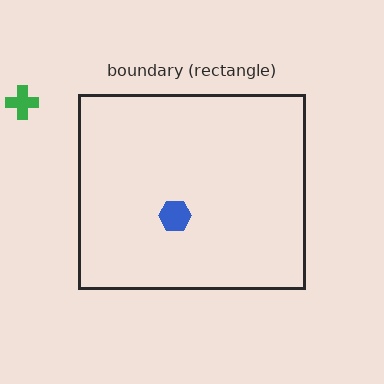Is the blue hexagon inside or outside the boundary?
Inside.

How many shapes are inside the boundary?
1 inside, 1 outside.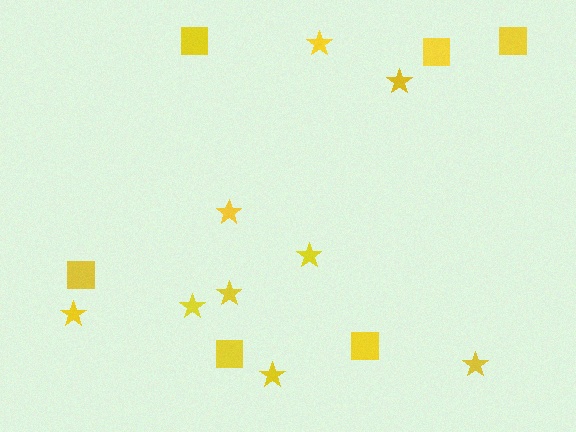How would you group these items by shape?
There are 2 groups: one group of squares (6) and one group of stars (9).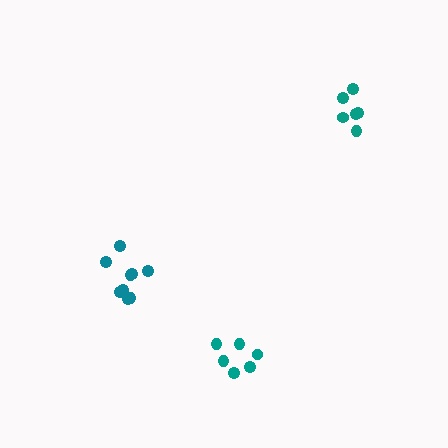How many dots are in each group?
Group 1: 6 dots, Group 2: 6 dots, Group 3: 9 dots (21 total).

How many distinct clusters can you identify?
There are 3 distinct clusters.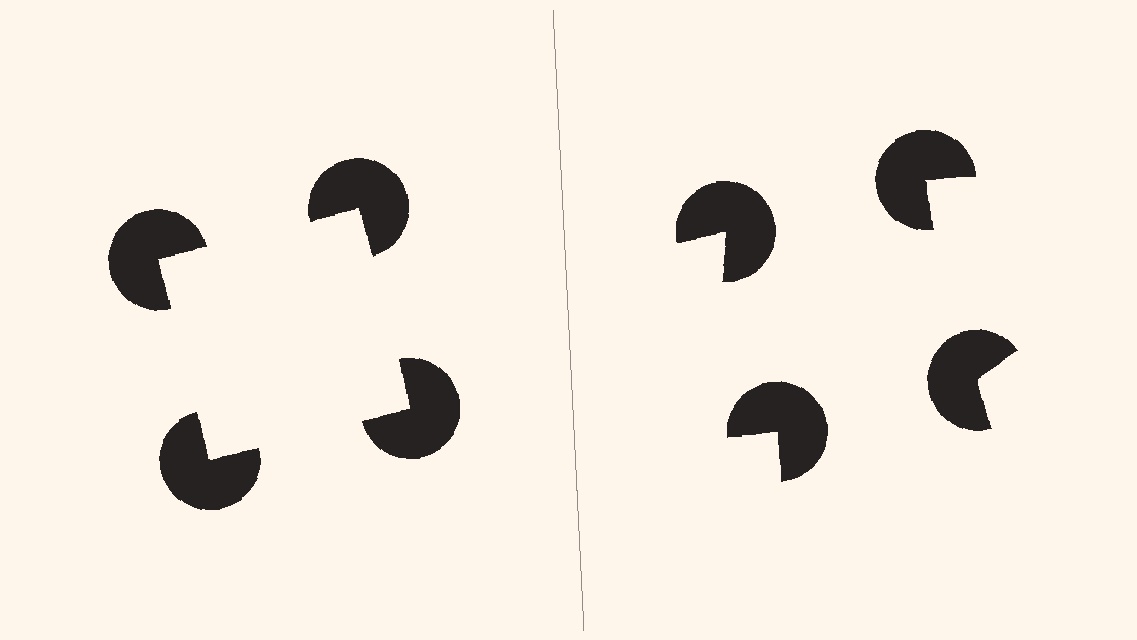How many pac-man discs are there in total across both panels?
8 — 4 on each side.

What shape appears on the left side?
An illusory square.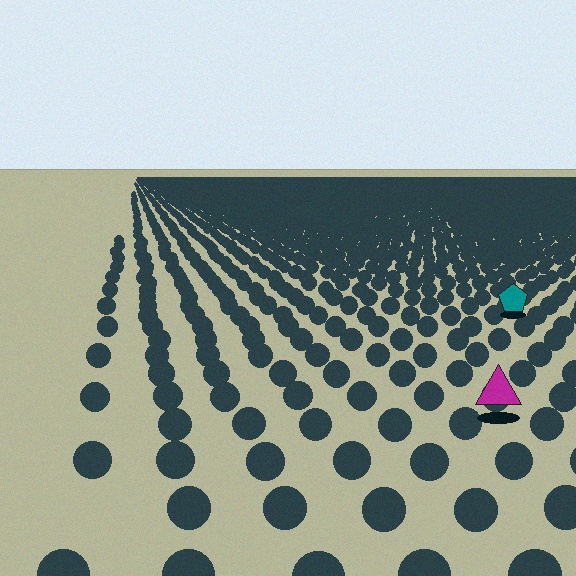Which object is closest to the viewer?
The magenta triangle is closest. The texture marks near it are larger and more spread out.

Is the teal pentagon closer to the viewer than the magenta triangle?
No. The magenta triangle is closer — you can tell from the texture gradient: the ground texture is coarser near it.